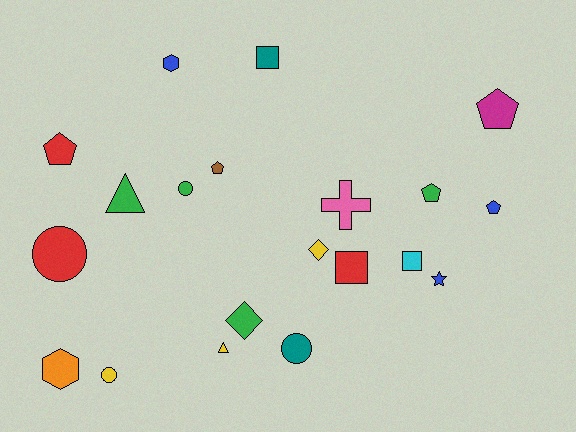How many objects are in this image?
There are 20 objects.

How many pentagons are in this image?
There are 5 pentagons.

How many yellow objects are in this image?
There are 3 yellow objects.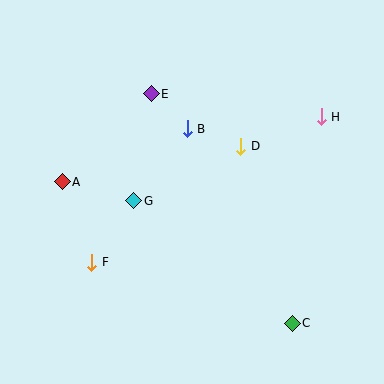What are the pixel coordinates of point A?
Point A is at (62, 182).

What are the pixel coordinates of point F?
Point F is at (92, 262).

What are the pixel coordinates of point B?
Point B is at (187, 129).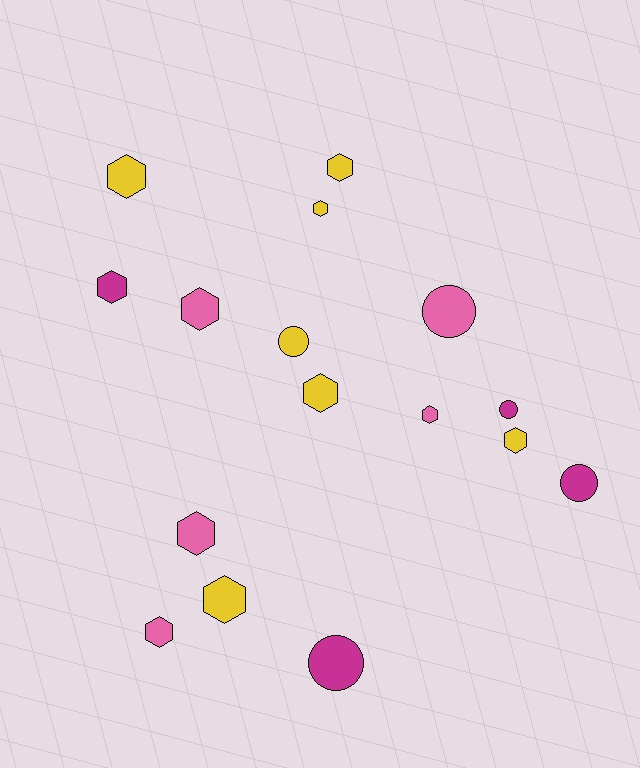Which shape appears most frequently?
Hexagon, with 11 objects.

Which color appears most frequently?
Yellow, with 7 objects.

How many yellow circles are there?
There is 1 yellow circle.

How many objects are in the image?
There are 16 objects.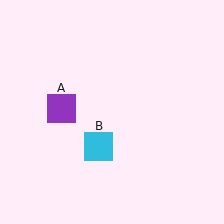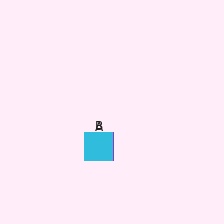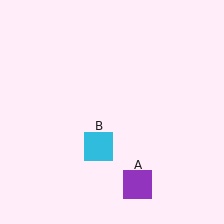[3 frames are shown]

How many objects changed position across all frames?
1 object changed position: purple square (object A).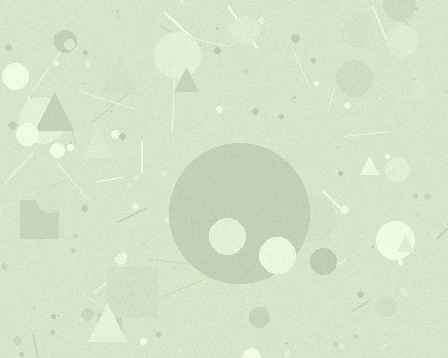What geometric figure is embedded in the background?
A circle is embedded in the background.